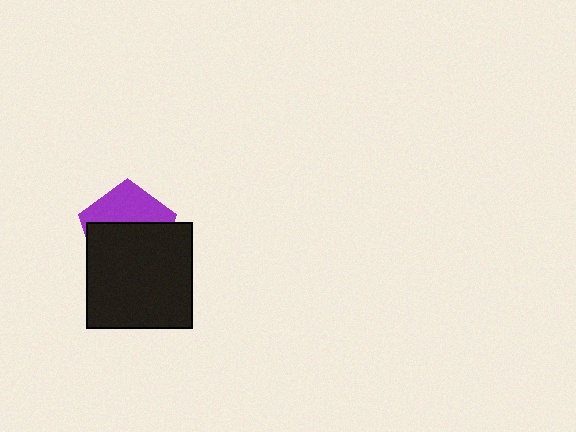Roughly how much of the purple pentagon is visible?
A small part of it is visible (roughly 39%).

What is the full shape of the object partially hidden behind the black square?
The partially hidden object is a purple pentagon.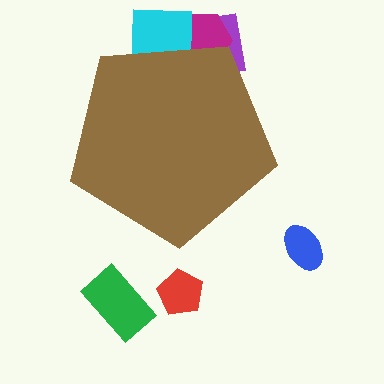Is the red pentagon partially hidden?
No, the red pentagon is fully visible.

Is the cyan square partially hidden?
Yes, the cyan square is partially hidden behind the brown pentagon.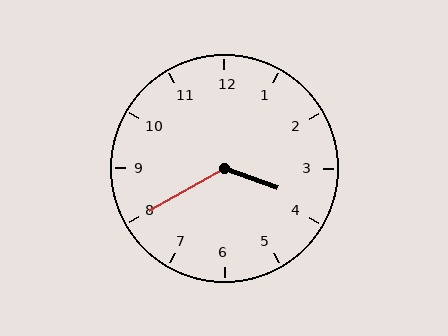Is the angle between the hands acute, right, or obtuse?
It is obtuse.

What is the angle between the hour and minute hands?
Approximately 130 degrees.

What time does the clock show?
3:40.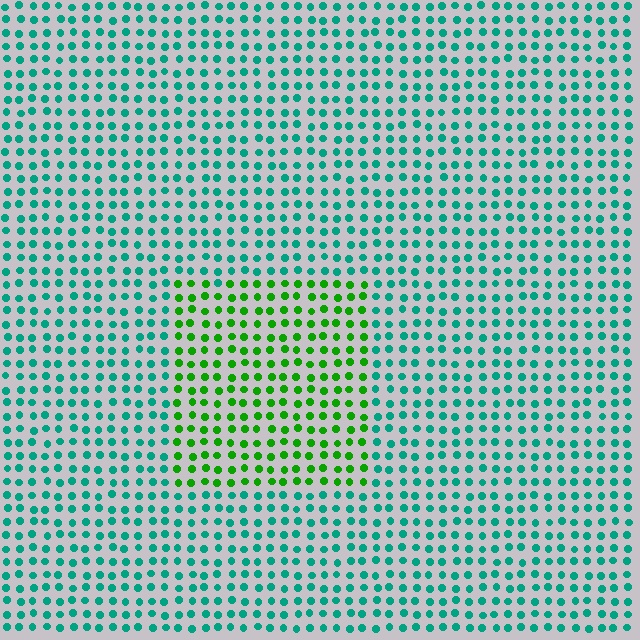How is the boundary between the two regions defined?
The boundary is defined purely by a slight shift in hue (about 52 degrees). Spacing, size, and orientation are identical on both sides.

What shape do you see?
I see a rectangle.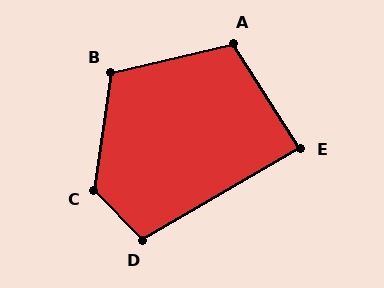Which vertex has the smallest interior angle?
E, at approximately 88 degrees.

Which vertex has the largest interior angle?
C, at approximately 128 degrees.